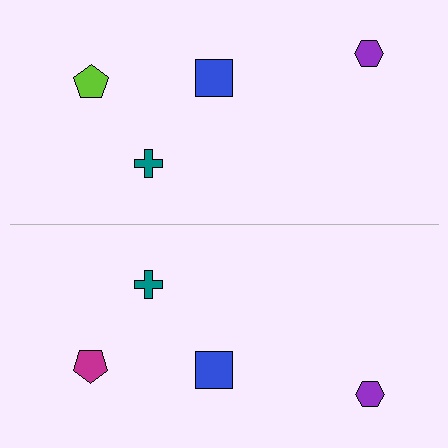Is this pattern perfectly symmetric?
No, the pattern is not perfectly symmetric. The magenta pentagon on the bottom side breaks the symmetry — its mirror counterpart is lime.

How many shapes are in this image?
There are 8 shapes in this image.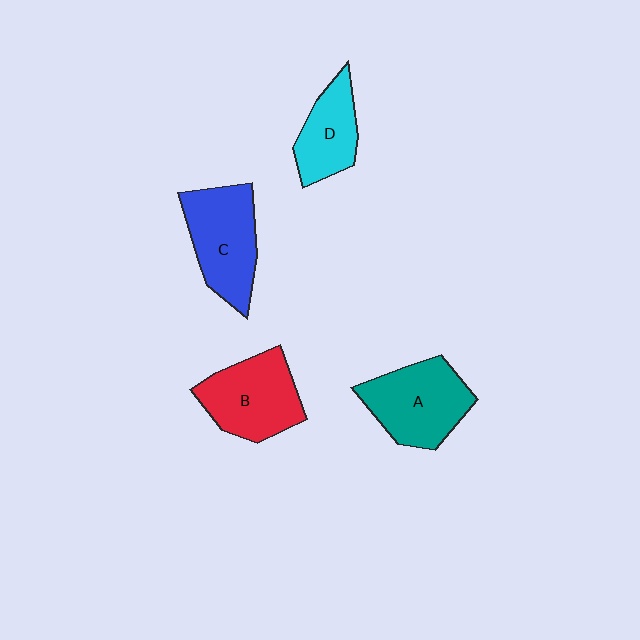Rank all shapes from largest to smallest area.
From largest to smallest: A (teal), C (blue), B (red), D (cyan).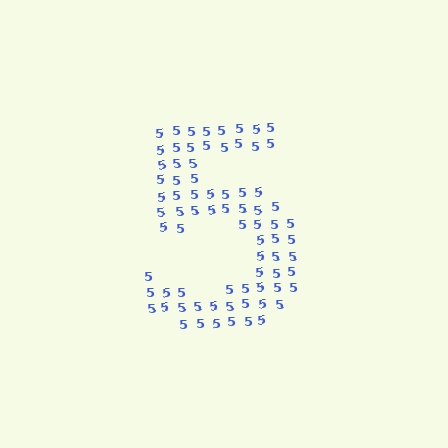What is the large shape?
The large shape is the digit 5.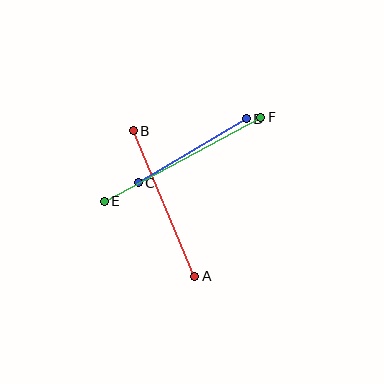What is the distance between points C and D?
The distance is approximately 126 pixels.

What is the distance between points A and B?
The distance is approximately 158 pixels.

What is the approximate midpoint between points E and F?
The midpoint is at approximately (182, 159) pixels.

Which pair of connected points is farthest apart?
Points E and F are farthest apart.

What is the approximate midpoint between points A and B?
The midpoint is at approximately (164, 204) pixels.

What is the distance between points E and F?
The distance is approximately 178 pixels.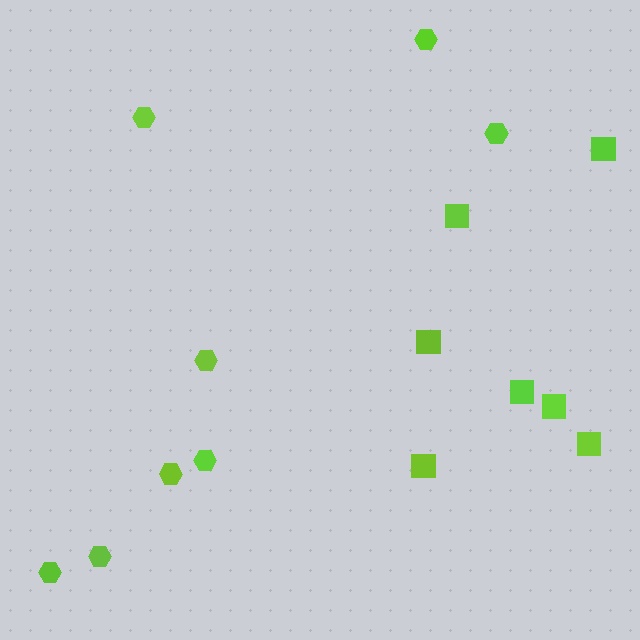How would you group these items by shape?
There are 2 groups: one group of hexagons (8) and one group of squares (7).